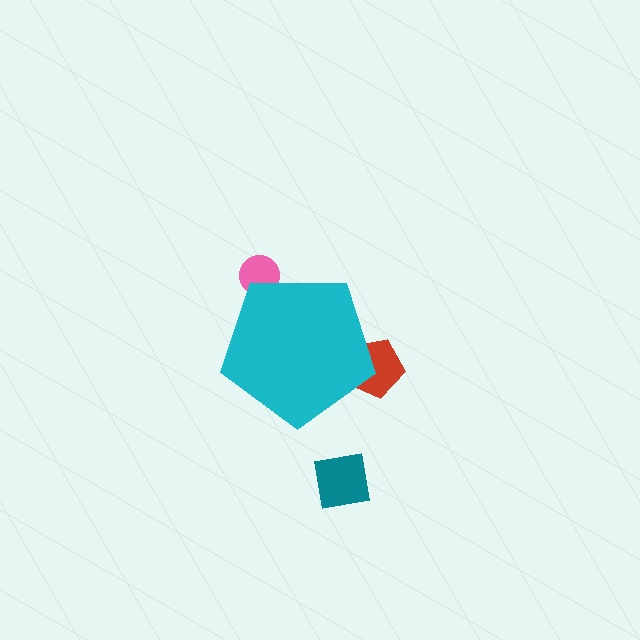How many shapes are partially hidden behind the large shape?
2 shapes are partially hidden.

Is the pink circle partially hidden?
Yes, the pink circle is partially hidden behind the cyan pentagon.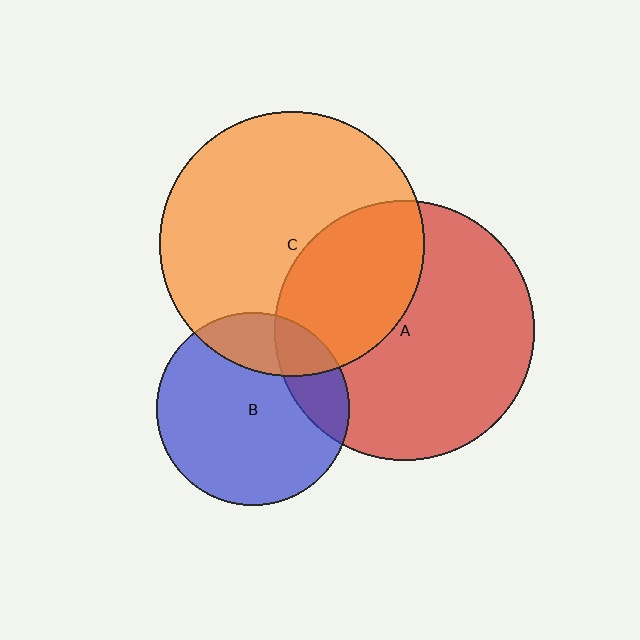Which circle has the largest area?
Circle C (orange).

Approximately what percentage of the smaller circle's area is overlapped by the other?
Approximately 20%.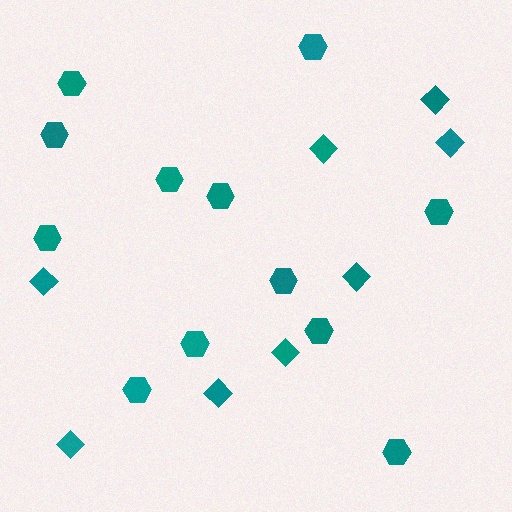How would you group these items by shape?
There are 2 groups: one group of diamonds (8) and one group of hexagons (12).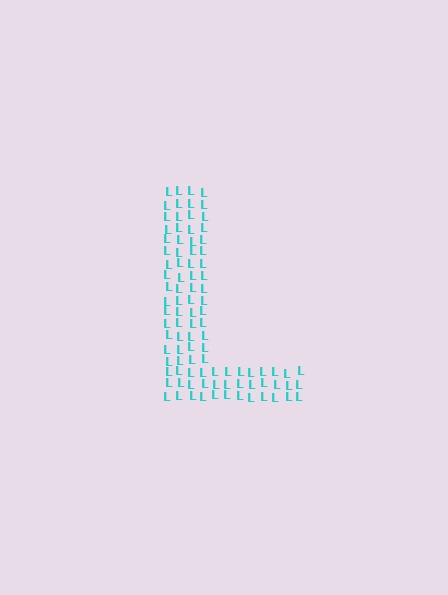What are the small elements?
The small elements are letter L's.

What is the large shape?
The large shape is the letter L.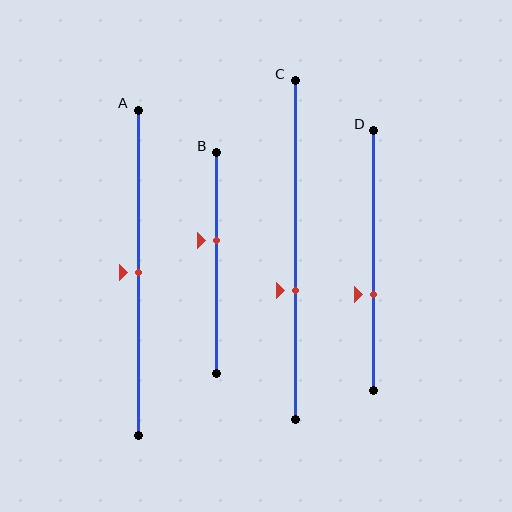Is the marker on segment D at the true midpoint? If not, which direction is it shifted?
No, the marker on segment D is shifted downward by about 13% of the segment length.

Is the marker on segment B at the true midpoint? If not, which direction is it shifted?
No, the marker on segment B is shifted upward by about 10% of the segment length.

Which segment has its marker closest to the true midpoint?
Segment A has its marker closest to the true midpoint.